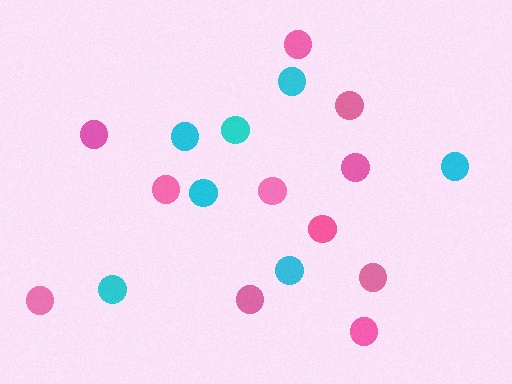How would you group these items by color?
There are 2 groups: one group of pink circles (11) and one group of cyan circles (7).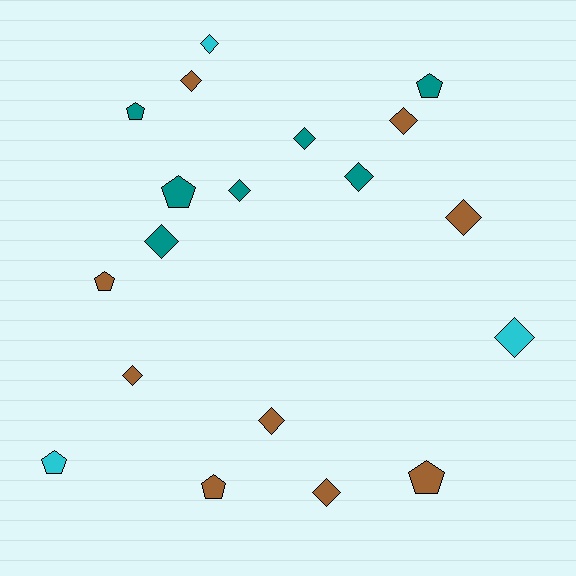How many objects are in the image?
There are 19 objects.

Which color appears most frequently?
Brown, with 9 objects.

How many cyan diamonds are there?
There are 2 cyan diamonds.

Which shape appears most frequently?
Diamond, with 12 objects.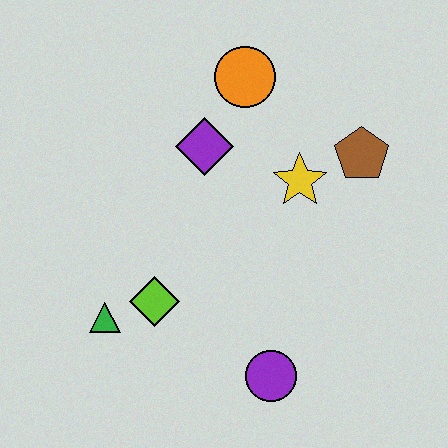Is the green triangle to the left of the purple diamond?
Yes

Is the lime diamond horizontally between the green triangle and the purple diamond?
Yes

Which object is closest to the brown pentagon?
The yellow star is closest to the brown pentagon.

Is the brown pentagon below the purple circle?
No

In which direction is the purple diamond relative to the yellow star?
The purple diamond is to the left of the yellow star.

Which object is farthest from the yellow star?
The green triangle is farthest from the yellow star.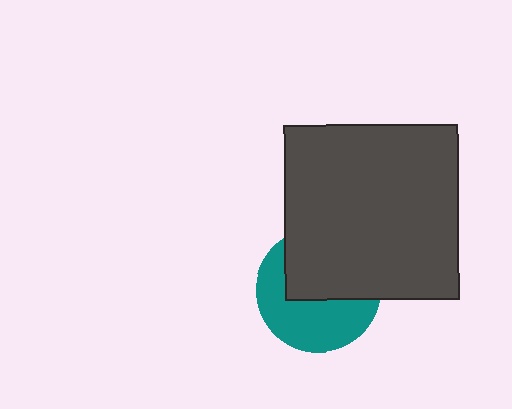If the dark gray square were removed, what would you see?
You would see the complete teal circle.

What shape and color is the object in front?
The object in front is a dark gray square.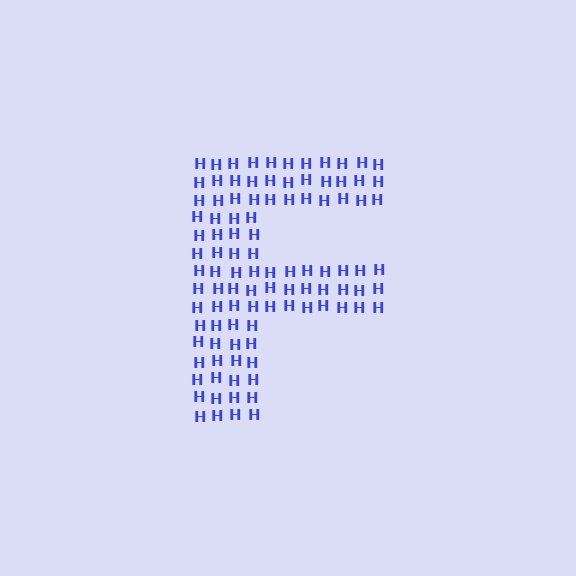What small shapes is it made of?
It is made of small letter H's.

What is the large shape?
The large shape is the letter F.